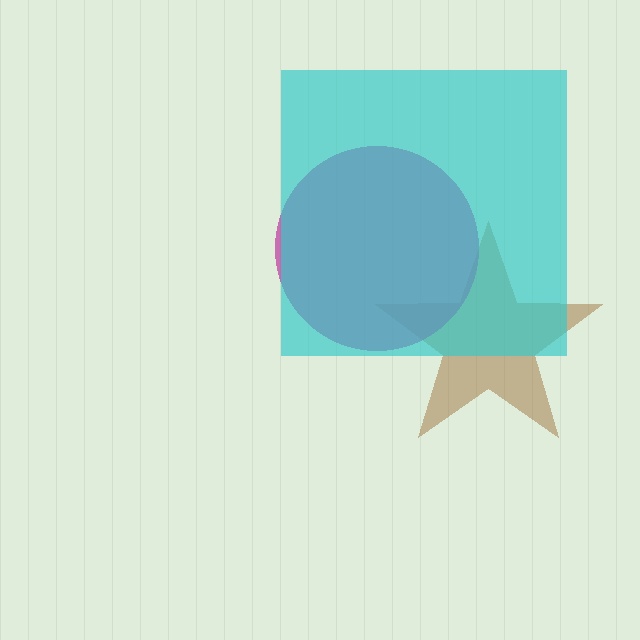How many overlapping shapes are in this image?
There are 3 overlapping shapes in the image.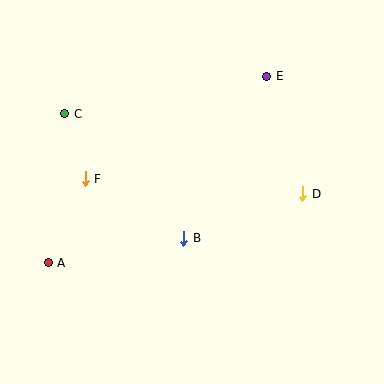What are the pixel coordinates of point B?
Point B is at (184, 238).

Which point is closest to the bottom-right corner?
Point D is closest to the bottom-right corner.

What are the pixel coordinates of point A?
Point A is at (48, 263).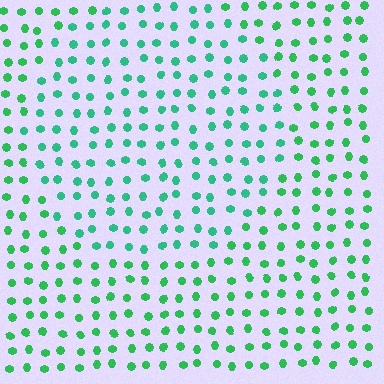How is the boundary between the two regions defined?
The boundary is defined purely by a slight shift in hue (about 21 degrees). Spacing, size, and orientation are identical on both sides.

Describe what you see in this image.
The image is filled with small green elements in a uniform arrangement. A circle-shaped region is visible where the elements are tinted to a slightly different hue, forming a subtle color boundary.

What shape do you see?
I see a circle.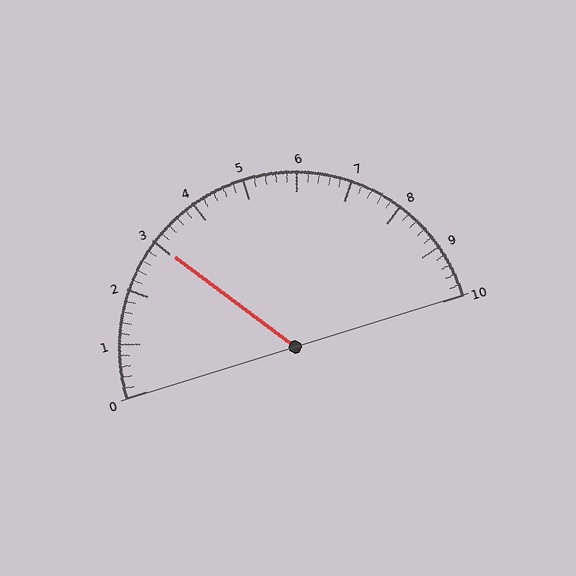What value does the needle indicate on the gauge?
The needle indicates approximately 3.0.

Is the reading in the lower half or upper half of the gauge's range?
The reading is in the lower half of the range (0 to 10).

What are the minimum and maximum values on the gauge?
The gauge ranges from 0 to 10.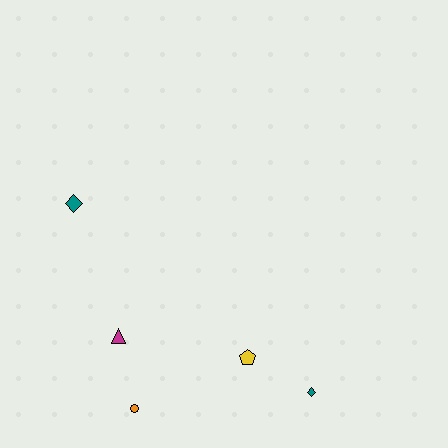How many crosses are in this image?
There are no crosses.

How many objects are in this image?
There are 5 objects.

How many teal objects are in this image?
There are 2 teal objects.